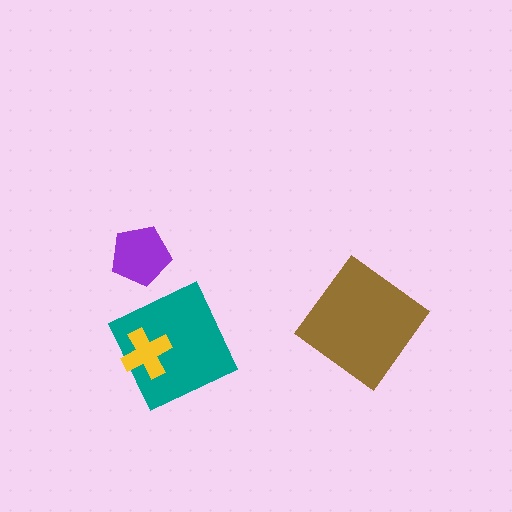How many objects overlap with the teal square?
1 object overlaps with the teal square.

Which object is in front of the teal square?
The yellow cross is in front of the teal square.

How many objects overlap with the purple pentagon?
0 objects overlap with the purple pentagon.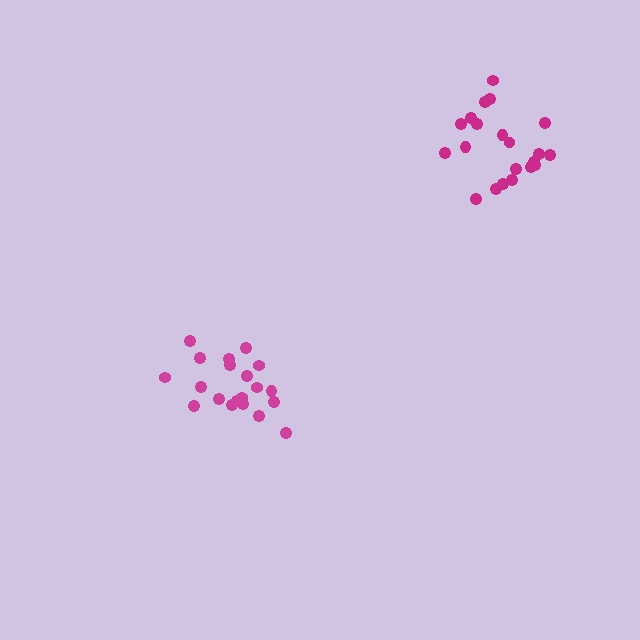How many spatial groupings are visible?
There are 2 spatial groupings.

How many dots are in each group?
Group 1: 20 dots, Group 2: 21 dots (41 total).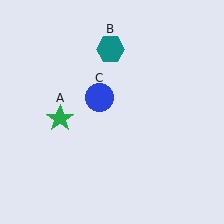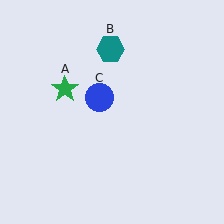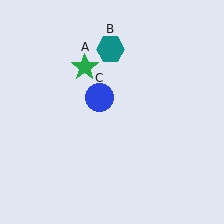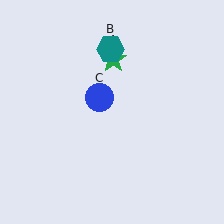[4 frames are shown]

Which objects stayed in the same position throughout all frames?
Teal hexagon (object B) and blue circle (object C) remained stationary.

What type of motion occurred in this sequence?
The green star (object A) rotated clockwise around the center of the scene.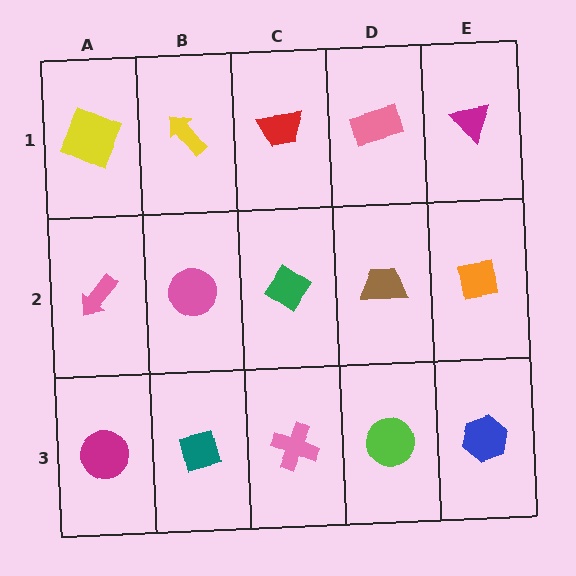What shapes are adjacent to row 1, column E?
An orange square (row 2, column E), a pink rectangle (row 1, column D).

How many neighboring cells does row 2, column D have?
4.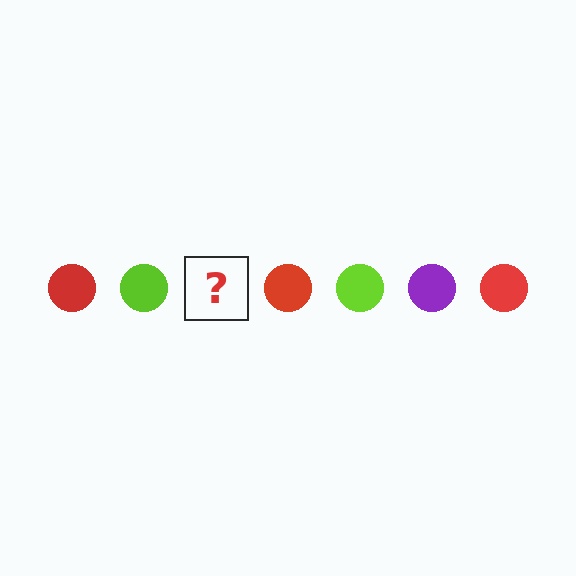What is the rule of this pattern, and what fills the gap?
The rule is that the pattern cycles through red, lime, purple circles. The gap should be filled with a purple circle.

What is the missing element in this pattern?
The missing element is a purple circle.